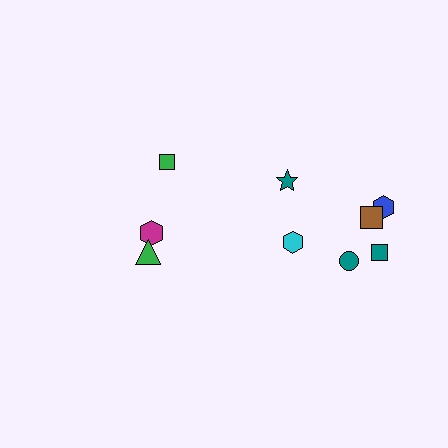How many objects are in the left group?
There are 3 objects.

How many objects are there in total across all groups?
There are 9 objects.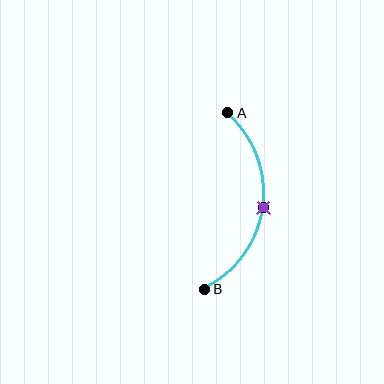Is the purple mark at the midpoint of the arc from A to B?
Yes. The purple mark lies on the arc at equal arc-length from both A and B — it is the arc midpoint.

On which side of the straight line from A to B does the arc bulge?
The arc bulges to the right of the straight line connecting A and B.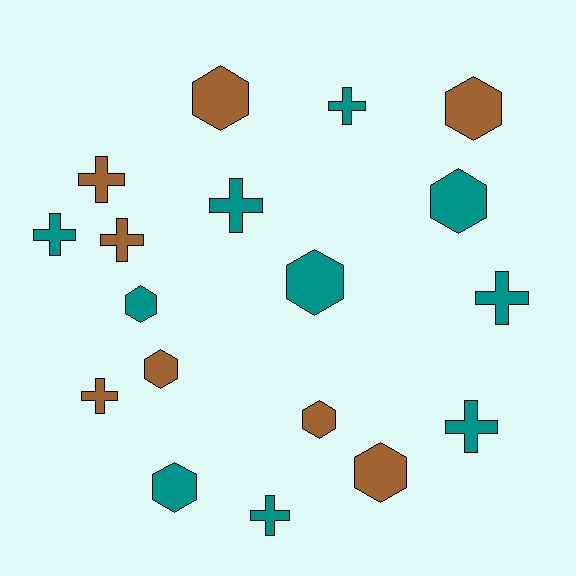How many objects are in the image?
There are 18 objects.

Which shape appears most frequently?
Cross, with 9 objects.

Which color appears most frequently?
Teal, with 10 objects.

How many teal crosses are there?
There are 6 teal crosses.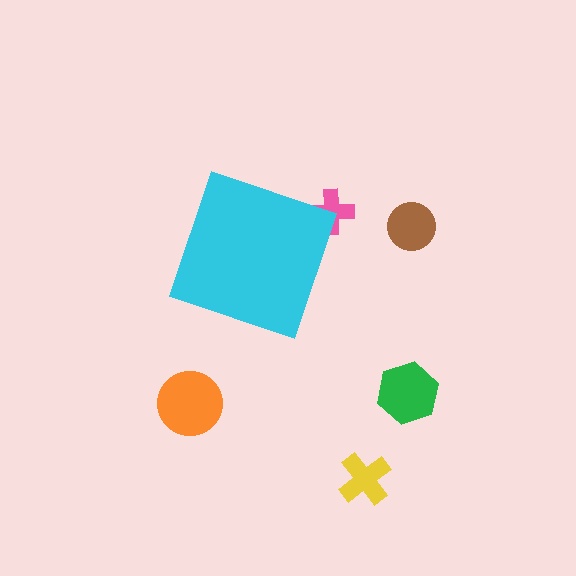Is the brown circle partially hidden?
No, the brown circle is fully visible.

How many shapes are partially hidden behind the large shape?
1 shape is partially hidden.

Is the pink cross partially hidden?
Yes, the pink cross is partially hidden behind the cyan diamond.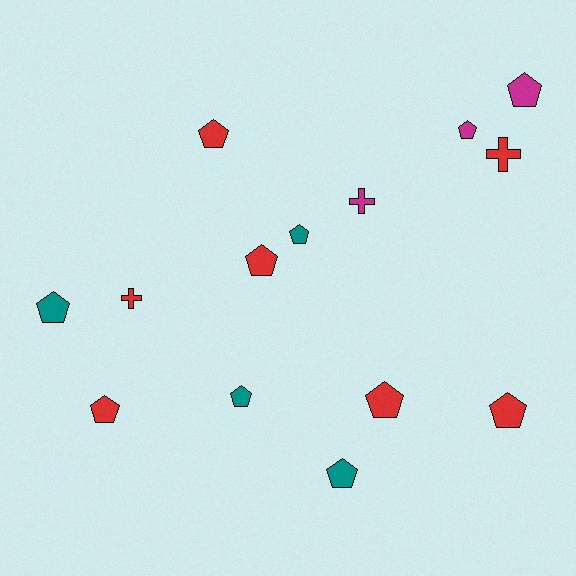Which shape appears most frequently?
Pentagon, with 11 objects.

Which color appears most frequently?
Red, with 7 objects.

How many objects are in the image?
There are 14 objects.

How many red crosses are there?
There are 2 red crosses.